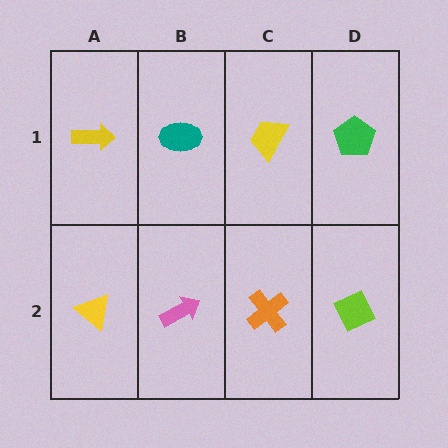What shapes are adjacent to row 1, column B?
A pink arrow (row 2, column B), a yellow arrow (row 1, column A), a yellow trapezoid (row 1, column C).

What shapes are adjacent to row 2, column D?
A green pentagon (row 1, column D), an orange cross (row 2, column C).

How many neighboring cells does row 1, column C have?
3.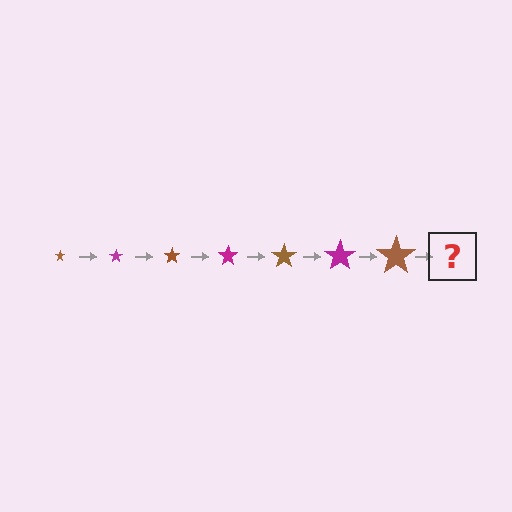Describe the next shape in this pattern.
It should be a magenta star, larger than the previous one.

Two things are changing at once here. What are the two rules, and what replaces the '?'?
The two rules are that the star grows larger each step and the color cycles through brown and magenta. The '?' should be a magenta star, larger than the previous one.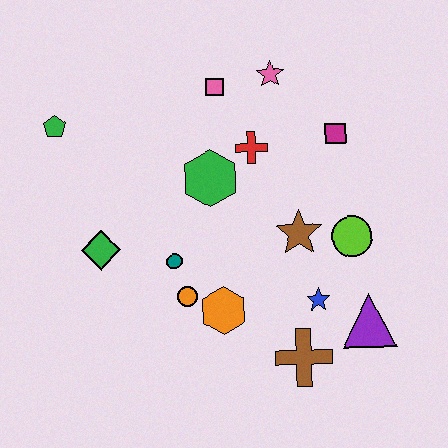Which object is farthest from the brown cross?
The green pentagon is farthest from the brown cross.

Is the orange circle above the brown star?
No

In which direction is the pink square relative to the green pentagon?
The pink square is to the right of the green pentagon.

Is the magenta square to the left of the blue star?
No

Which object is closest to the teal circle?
The orange circle is closest to the teal circle.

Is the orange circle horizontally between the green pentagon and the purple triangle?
Yes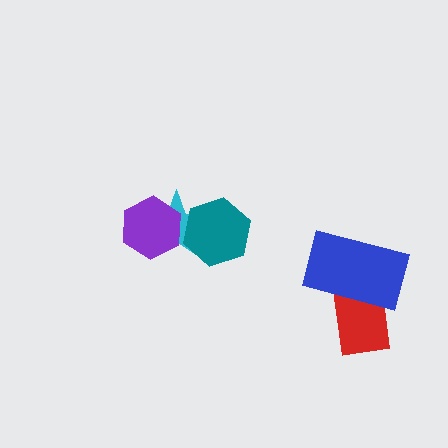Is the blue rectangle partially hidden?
No, no other shape covers it.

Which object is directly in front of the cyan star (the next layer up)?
The teal hexagon is directly in front of the cyan star.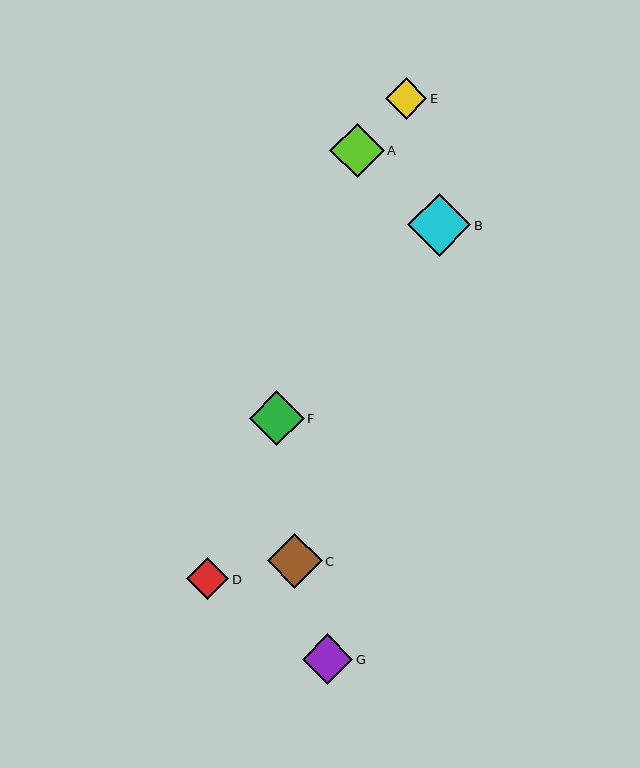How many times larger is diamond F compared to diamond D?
Diamond F is approximately 1.3 times the size of diamond D.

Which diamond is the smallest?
Diamond E is the smallest with a size of approximately 42 pixels.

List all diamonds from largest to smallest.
From largest to smallest: B, C, F, A, G, D, E.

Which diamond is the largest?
Diamond B is the largest with a size of approximately 63 pixels.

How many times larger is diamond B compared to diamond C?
Diamond B is approximately 1.1 times the size of diamond C.